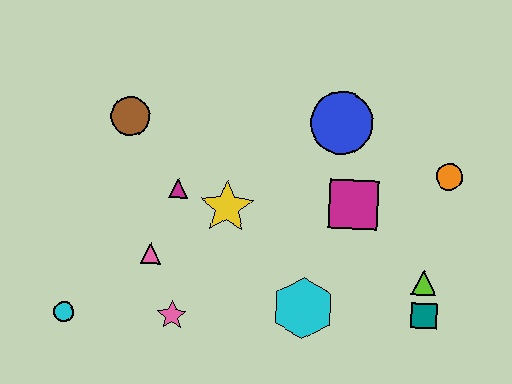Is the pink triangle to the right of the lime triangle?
No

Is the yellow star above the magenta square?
No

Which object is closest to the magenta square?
The blue circle is closest to the magenta square.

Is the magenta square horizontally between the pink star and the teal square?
Yes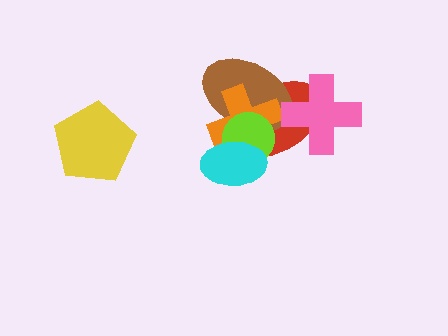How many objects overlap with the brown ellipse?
5 objects overlap with the brown ellipse.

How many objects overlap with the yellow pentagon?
0 objects overlap with the yellow pentagon.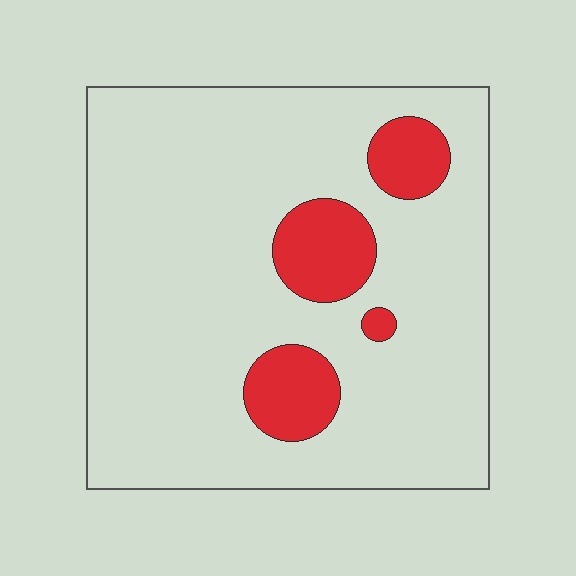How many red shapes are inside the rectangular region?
4.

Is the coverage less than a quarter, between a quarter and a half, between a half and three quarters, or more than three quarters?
Less than a quarter.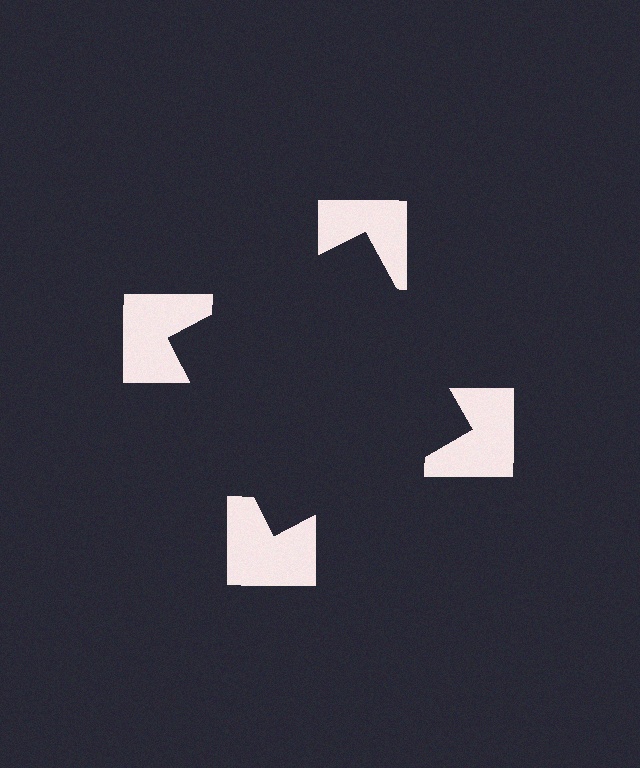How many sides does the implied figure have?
4 sides.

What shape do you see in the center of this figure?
An illusory square — its edges are inferred from the aligned wedge cuts in the notched squares, not physically drawn.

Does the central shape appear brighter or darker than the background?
It typically appears slightly darker than the background, even though no actual brightness change is drawn.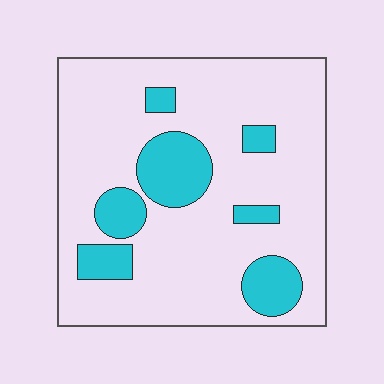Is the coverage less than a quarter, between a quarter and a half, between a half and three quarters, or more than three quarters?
Less than a quarter.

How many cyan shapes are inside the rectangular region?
7.